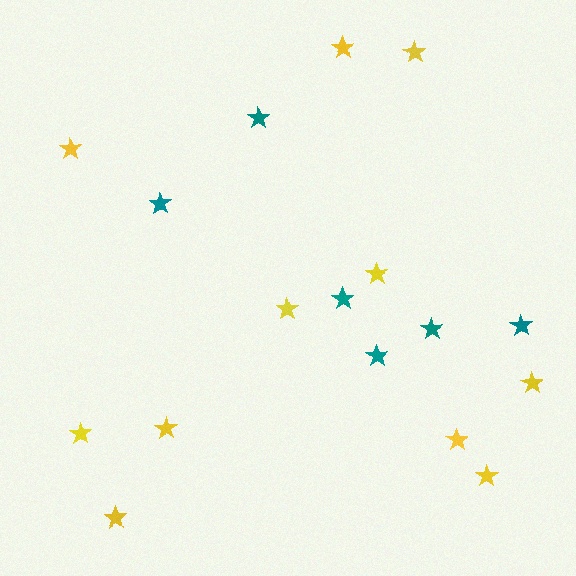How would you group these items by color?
There are 2 groups: one group of teal stars (6) and one group of yellow stars (11).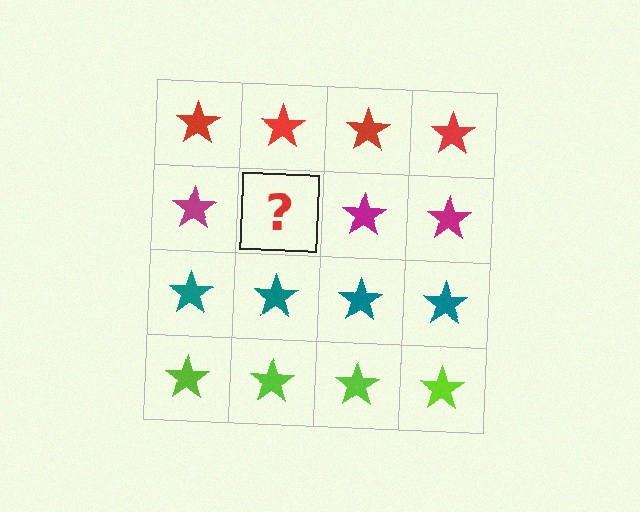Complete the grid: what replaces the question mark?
The question mark should be replaced with a magenta star.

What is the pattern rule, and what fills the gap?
The rule is that each row has a consistent color. The gap should be filled with a magenta star.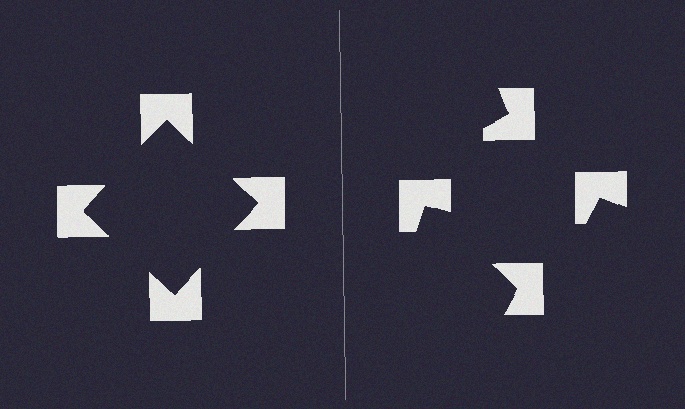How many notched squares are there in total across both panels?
8 — 4 on each side.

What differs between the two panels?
The notched squares are positioned identically on both sides; only the wedge orientations differ. On the left they align to a square; on the right they are misaligned.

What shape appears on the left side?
An illusory square.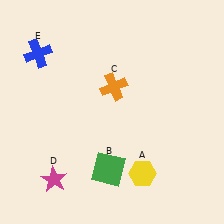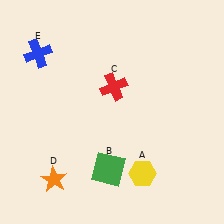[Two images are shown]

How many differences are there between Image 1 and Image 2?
There are 2 differences between the two images.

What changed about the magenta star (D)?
In Image 1, D is magenta. In Image 2, it changed to orange.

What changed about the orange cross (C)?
In Image 1, C is orange. In Image 2, it changed to red.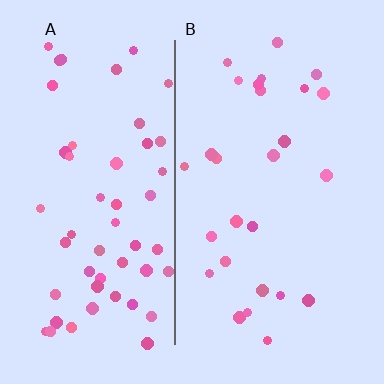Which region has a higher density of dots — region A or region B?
A (the left).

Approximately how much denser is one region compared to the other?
Approximately 2.0× — region A over region B.